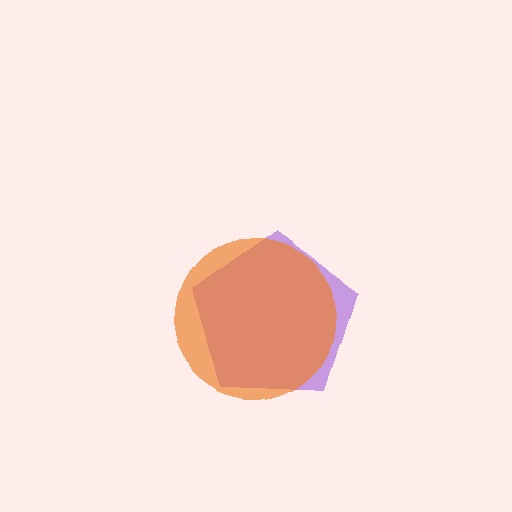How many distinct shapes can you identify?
There are 2 distinct shapes: a purple pentagon, an orange circle.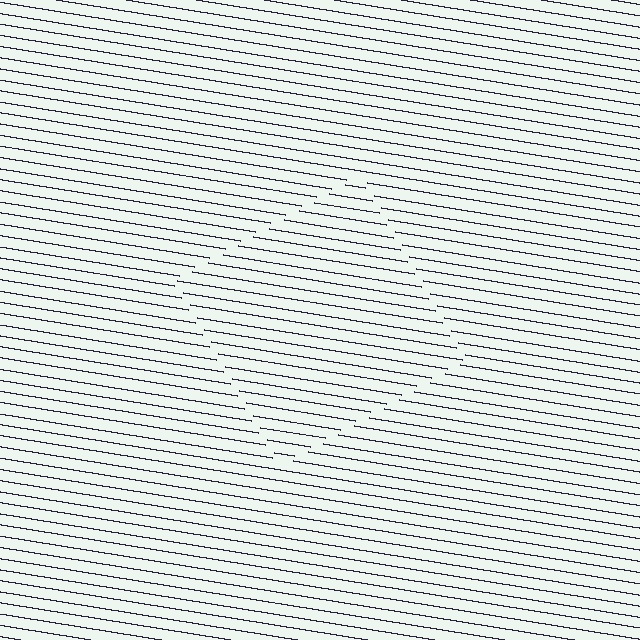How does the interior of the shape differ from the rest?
The interior of the shape contains the same grating, shifted by half a period — the contour is defined by the phase discontinuity where line-ends from the inner and outer gratings abut.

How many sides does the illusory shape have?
4 sides — the line-ends trace a square.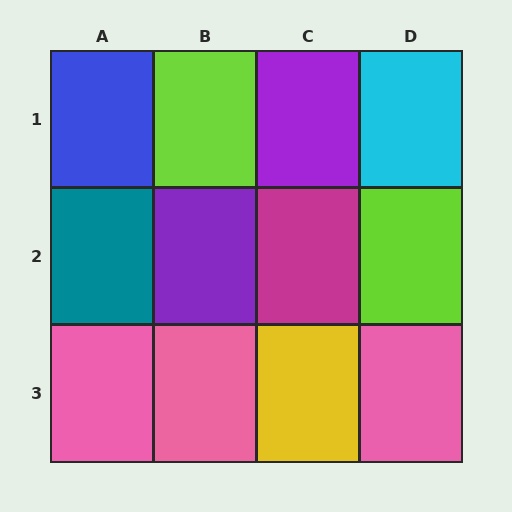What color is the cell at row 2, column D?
Lime.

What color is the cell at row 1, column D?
Cyan.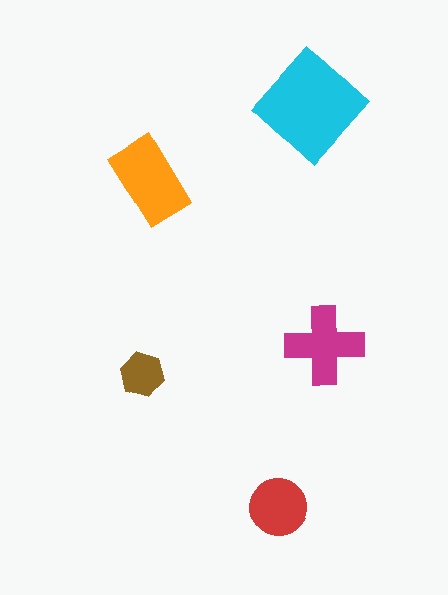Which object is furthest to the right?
The magenta cross is rightmost.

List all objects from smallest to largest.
The brown hexagon, the red circle, the magenta cross, the orange rectangle, the cyan diamond.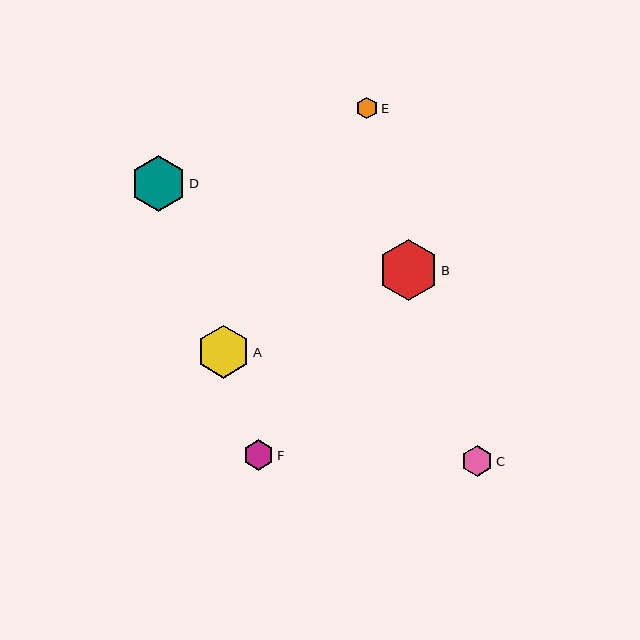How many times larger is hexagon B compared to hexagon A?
Hexagon B is approximately 1.1 times the size of hexagon A.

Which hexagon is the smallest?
Hexagon E is the smallest with a size of approximately 22 pixels.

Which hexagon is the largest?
Hexagon B is the largest with a size of approximately 60 pixels.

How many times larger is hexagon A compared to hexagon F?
Hexagon A is approximately 1.7 times the size of hexagon F.